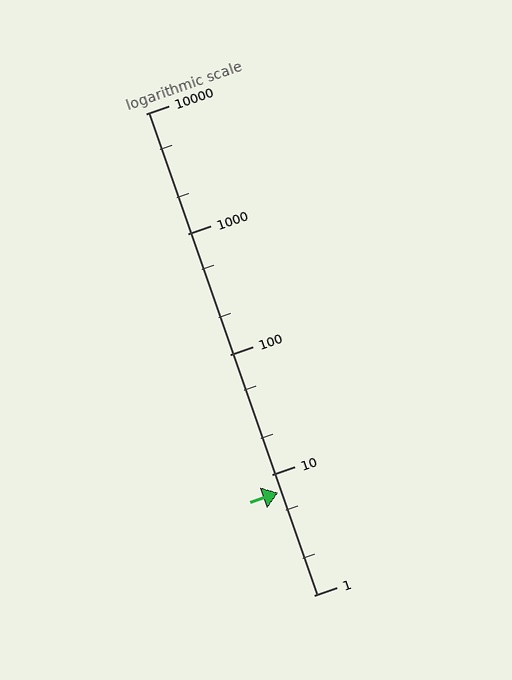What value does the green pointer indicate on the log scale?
The pointer indicates approximately 7.1.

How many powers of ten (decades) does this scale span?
The scale spans 4 decades, from 1 to 10000.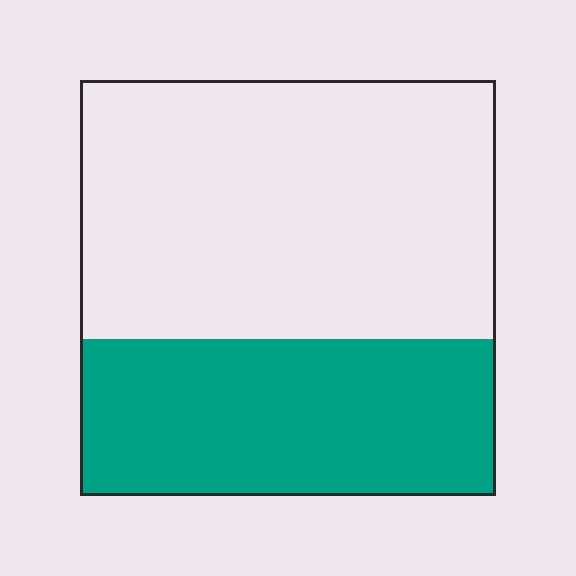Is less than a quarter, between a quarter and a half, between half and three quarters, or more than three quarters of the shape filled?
Between a quarter and a half.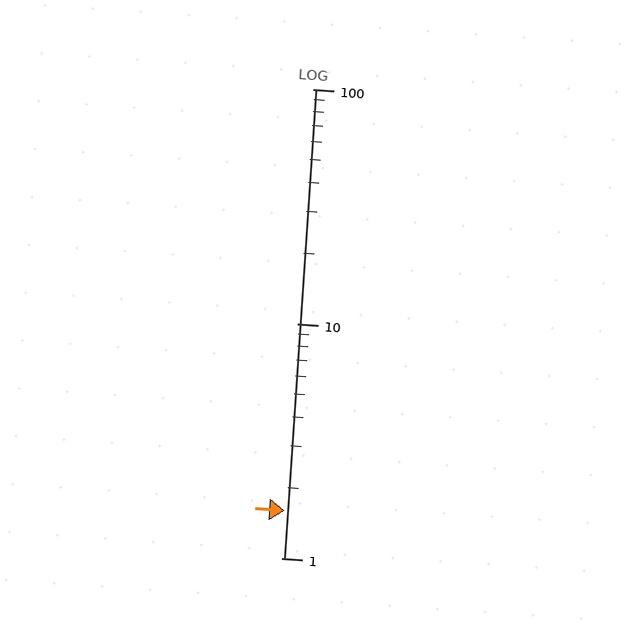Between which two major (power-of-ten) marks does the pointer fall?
The pointer is between 1 and 10.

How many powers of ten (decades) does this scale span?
The scale spans 2 decades, from 1 to 100.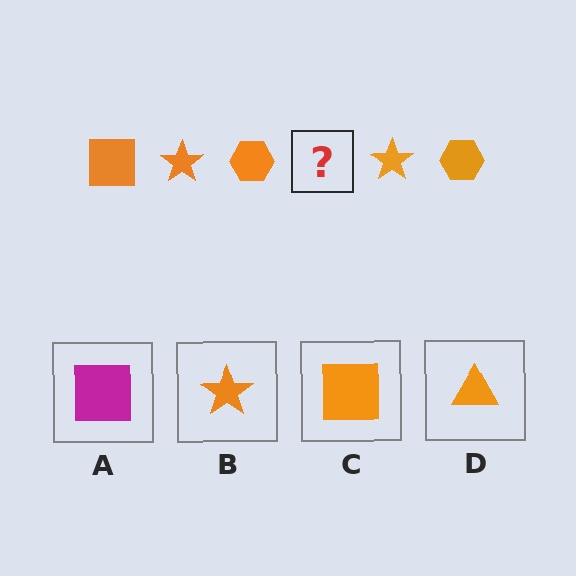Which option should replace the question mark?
Option C.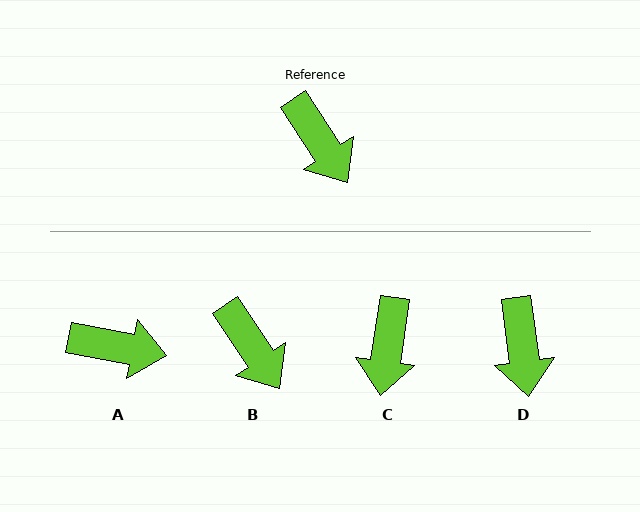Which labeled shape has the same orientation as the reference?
B.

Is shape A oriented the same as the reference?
No, it is off by about 46 degrees.